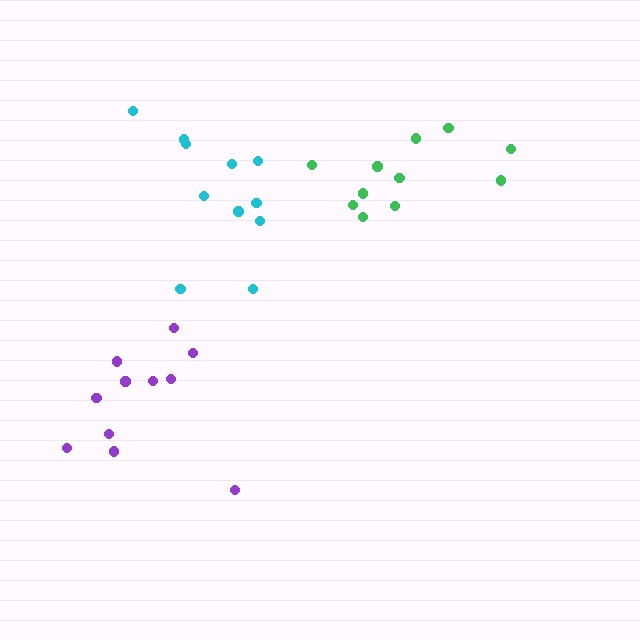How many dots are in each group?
Group 1: 11 dots, Group 2: 11 dots, Group 3: 11 dots (33 total).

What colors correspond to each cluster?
The clusters are colored: cyan, purple, green.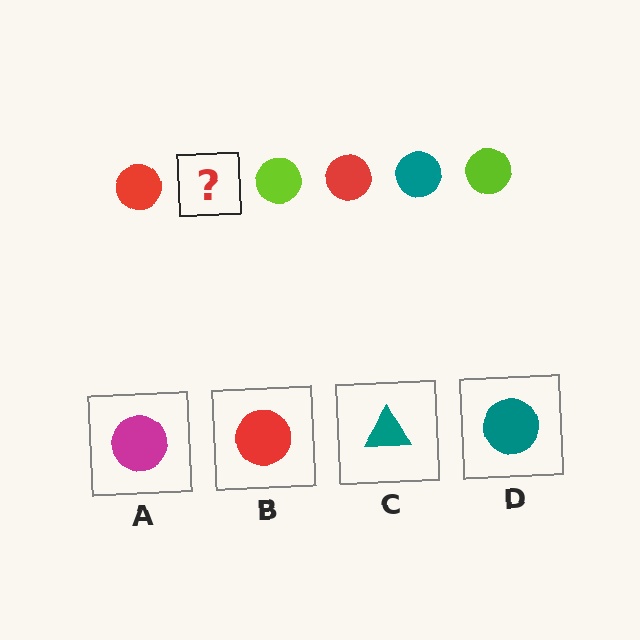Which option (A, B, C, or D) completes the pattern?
D.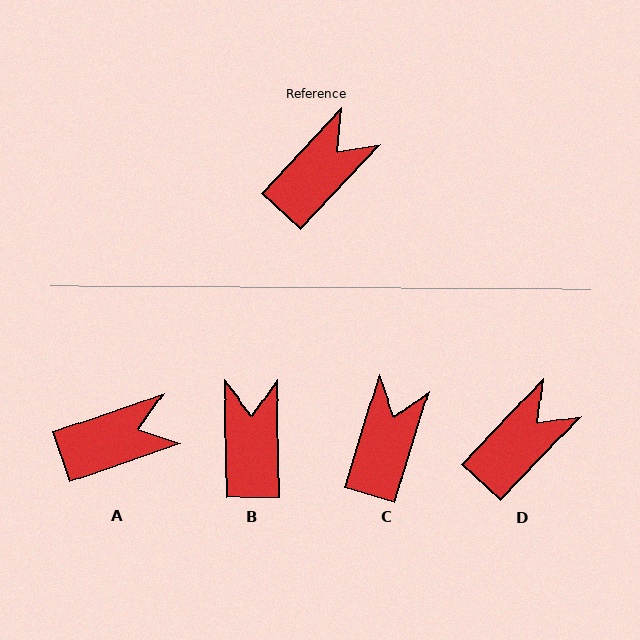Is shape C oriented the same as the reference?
No, it is off by about 27 degrees.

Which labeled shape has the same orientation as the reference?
D.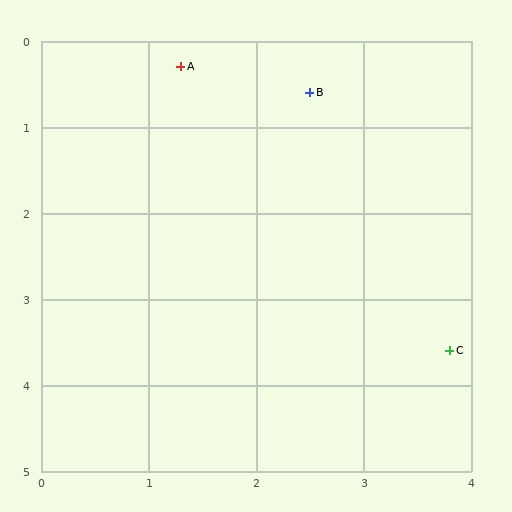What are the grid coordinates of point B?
Point B is at approximately (2.5, 0.6).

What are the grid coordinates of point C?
Point C is at approximately (3.8, 3.6).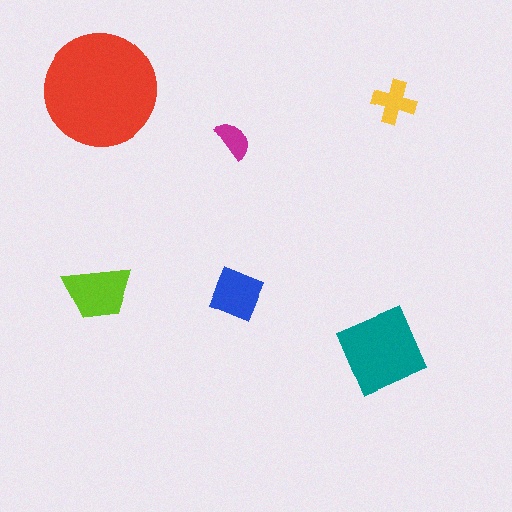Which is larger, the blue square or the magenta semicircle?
The blue square.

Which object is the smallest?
The magenta semicircle.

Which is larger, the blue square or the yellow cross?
The blue square.